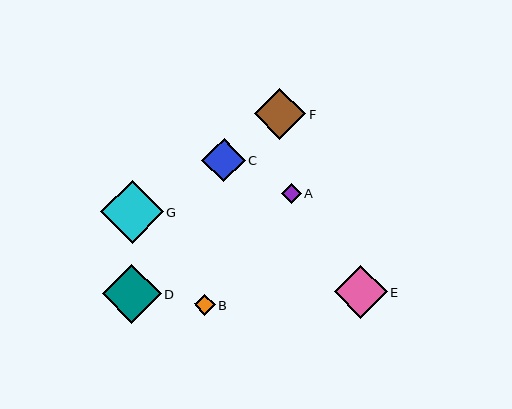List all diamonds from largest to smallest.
From largest to smallest: G, D, E, F, C, B, A.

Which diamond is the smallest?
Diamond A is the smallest with a size of approximately 20 pixels.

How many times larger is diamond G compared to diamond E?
Diamond G is approximately 1.2 times the size of diamond E.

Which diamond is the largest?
Diamond G is the largest with a size of approximately 63 pixels.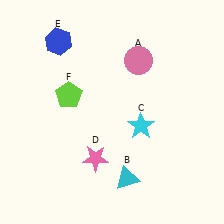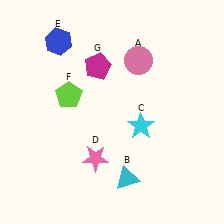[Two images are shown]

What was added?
A magenta pentagon (G) was added in Image 2.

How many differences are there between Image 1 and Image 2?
There is 1 difference between the two images.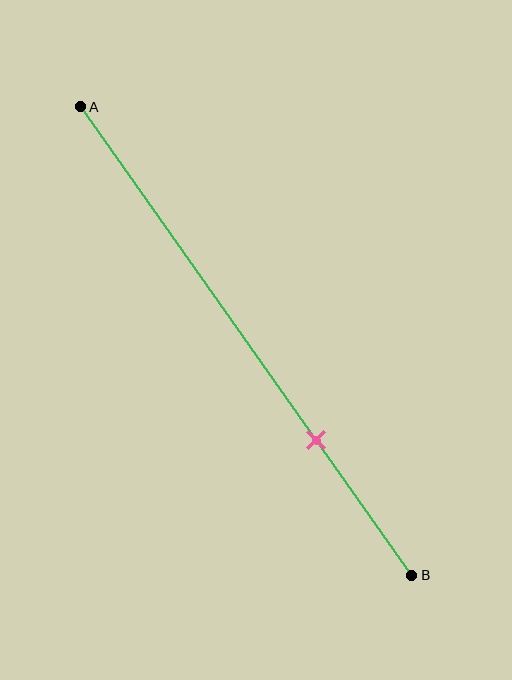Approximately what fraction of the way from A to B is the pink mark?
The pink mark is approximately 70% of the way from A to B.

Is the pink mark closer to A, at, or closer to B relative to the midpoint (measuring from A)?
The pink mark is closer to point B than the midpoint of segment AB.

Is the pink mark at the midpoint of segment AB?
No, the mark is at about 70% from A, not at the 50% midpoint.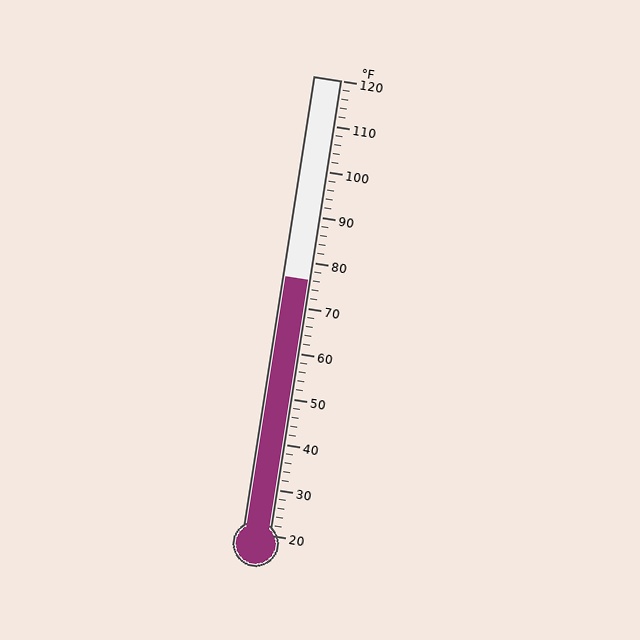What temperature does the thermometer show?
The thermometer shows approximately 76°F.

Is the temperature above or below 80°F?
The temperature is below 80°F.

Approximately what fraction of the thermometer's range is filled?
The thermometer is filled to approximately 55% of its range.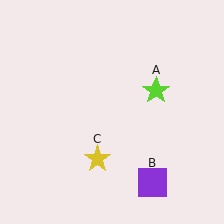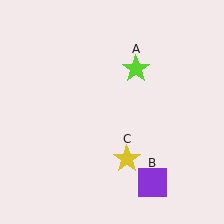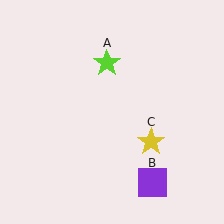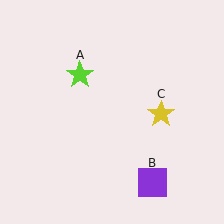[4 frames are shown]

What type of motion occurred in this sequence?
The lime star (object A), yellow star (object C) rotated counterclockwise around the center of the scene.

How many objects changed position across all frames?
2 objects changed position: lime star (object A), yellow star (object C).